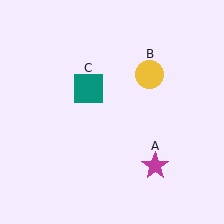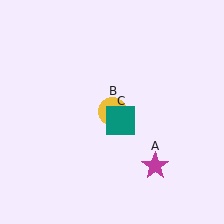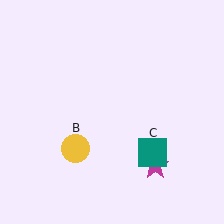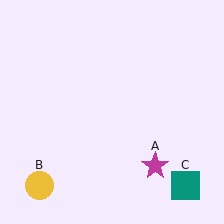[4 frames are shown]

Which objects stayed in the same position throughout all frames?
Magenta star (object A) remained stationary.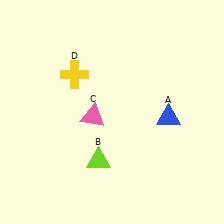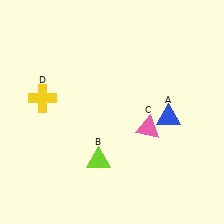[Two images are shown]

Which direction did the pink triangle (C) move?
The pink triangle (C) moved right.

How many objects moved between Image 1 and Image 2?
2 objects moved between the two images.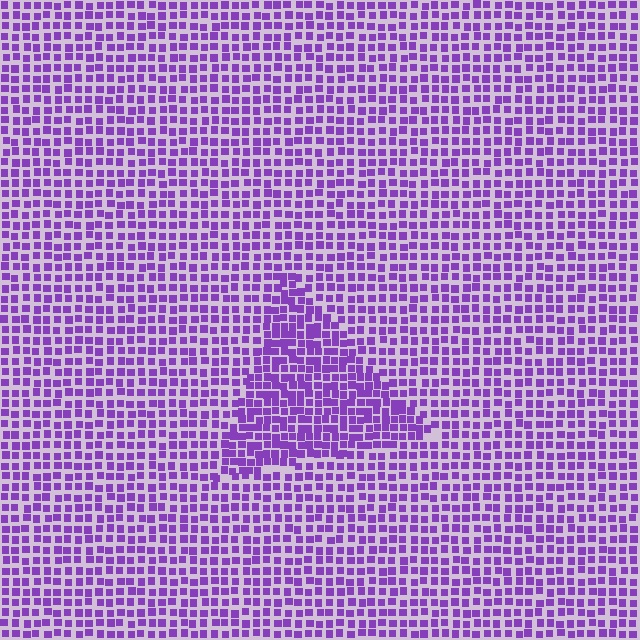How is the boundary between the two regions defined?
The boundary is defined by a change in element density (approximately 1.5x ratio). All elements are the same color, size, and shape.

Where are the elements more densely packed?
The elements are more densely packed inside the triangle boundary.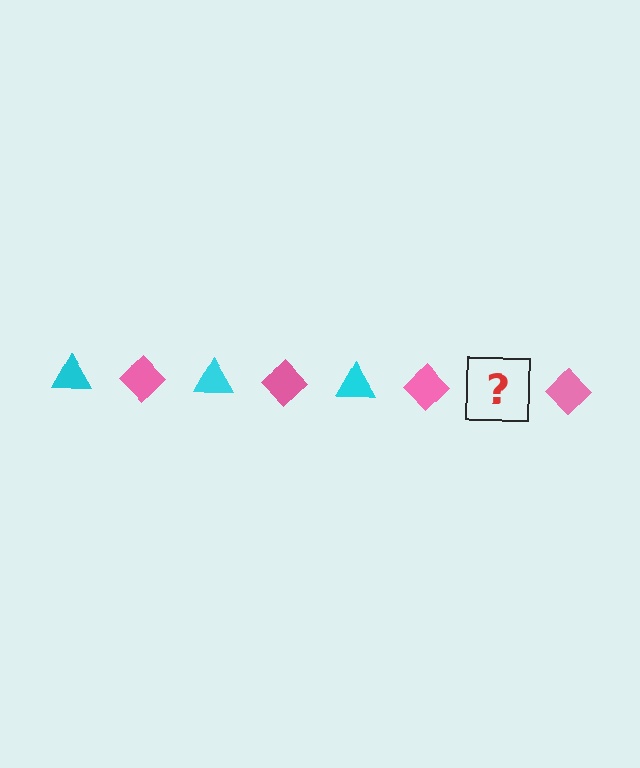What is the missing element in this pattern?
The missing element is a cyan triangle.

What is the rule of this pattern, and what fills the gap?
The rule is that the pattern alternates between cyan triangle and pink diamond. The gap should be filled with a cyan triangle.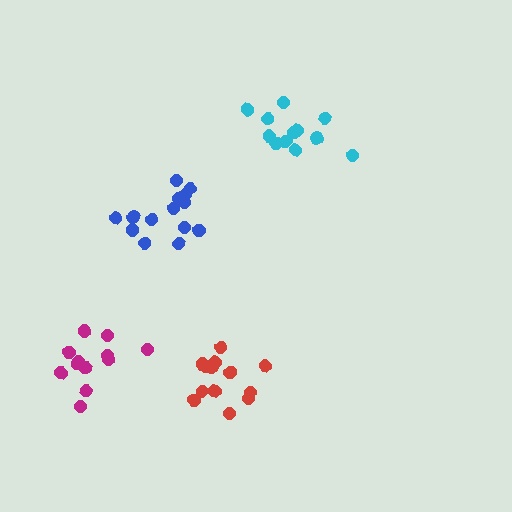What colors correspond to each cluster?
The clusters are colored: red, magenta, blue, cyan.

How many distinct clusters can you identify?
There are 4 distinct clusters.